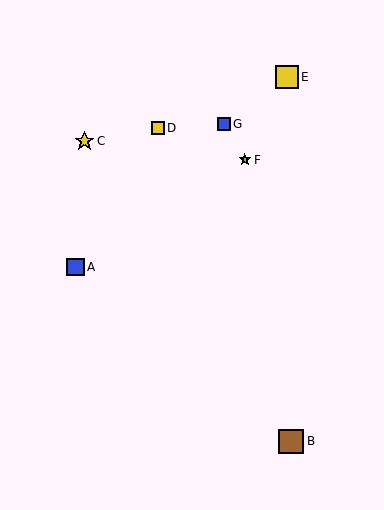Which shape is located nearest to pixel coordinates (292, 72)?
The yellow square (labeled E) at (287, 77) is nearest to that location.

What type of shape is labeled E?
Shape E is a yellow square.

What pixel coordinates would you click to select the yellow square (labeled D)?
Click at (158, 128) to select the yellow square D.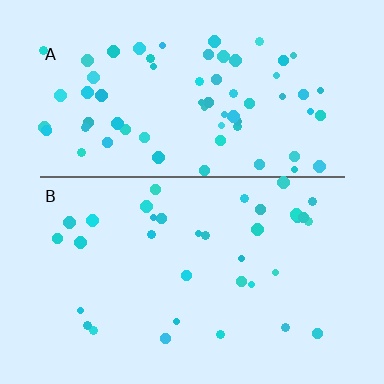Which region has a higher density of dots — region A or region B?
A (the top).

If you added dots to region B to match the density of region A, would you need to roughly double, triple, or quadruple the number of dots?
Approximately double.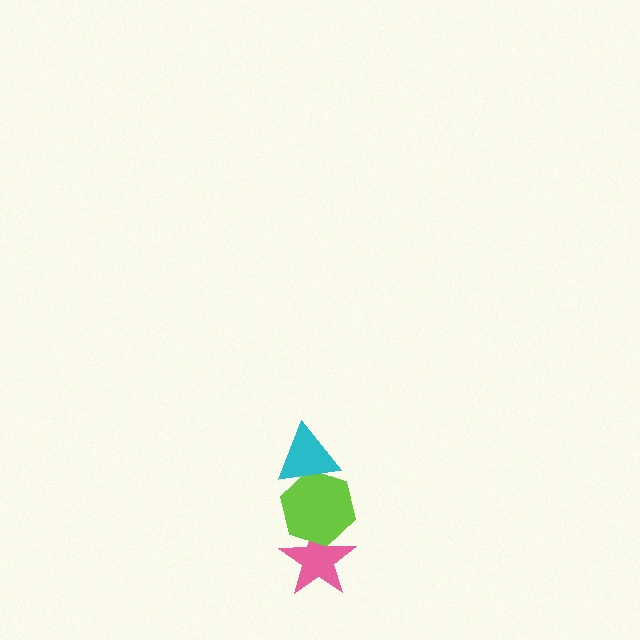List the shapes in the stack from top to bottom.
From top to bottom: the cyan triangle, the lime hexagon, the pink star.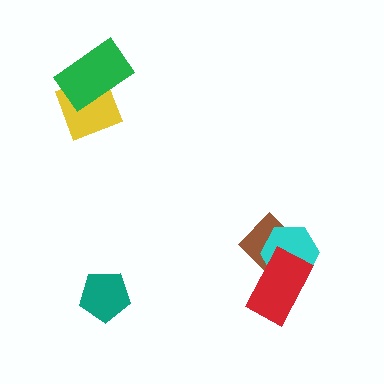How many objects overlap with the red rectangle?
2 objects overlap with the red rectangle.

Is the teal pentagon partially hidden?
No, no other shape covers it.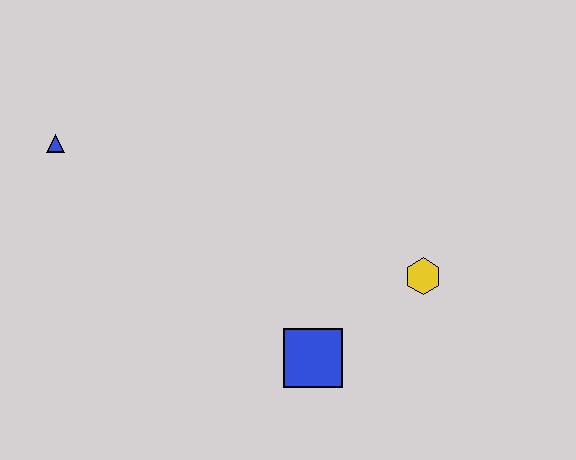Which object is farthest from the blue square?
The blue triangle is farthest from the blue square.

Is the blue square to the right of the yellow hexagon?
No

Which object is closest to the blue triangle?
The blue square is closest to the blue triangle.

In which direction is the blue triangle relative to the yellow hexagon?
The blue triangle is to the left of the yellow hexagon.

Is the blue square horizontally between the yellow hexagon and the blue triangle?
Yes